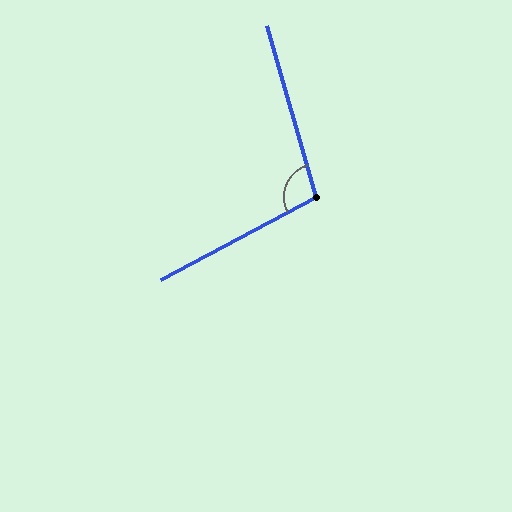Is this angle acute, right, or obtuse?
It is obtuse.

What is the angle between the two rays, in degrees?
Approximately 102 degrees.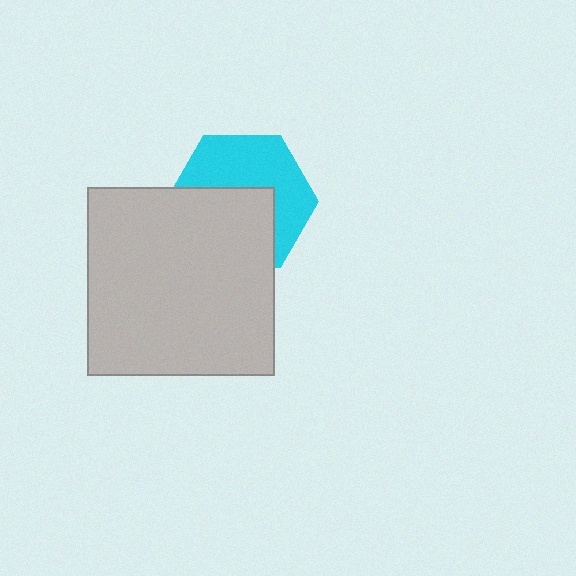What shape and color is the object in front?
The object in front is a light gray square.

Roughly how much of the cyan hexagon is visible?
About half of it is visible (roughly 51%).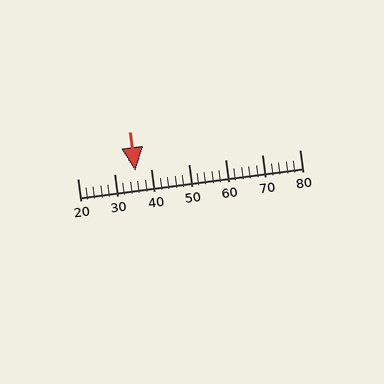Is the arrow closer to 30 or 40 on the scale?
The arrow is closer to 40.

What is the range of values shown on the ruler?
The ruler shows values from 20 to 80.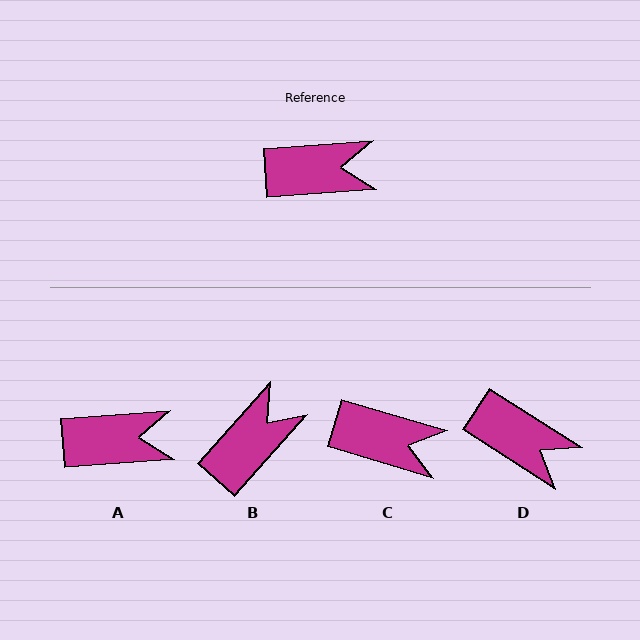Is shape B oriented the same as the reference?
No, it is off by about 44 degrees.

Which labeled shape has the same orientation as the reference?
A.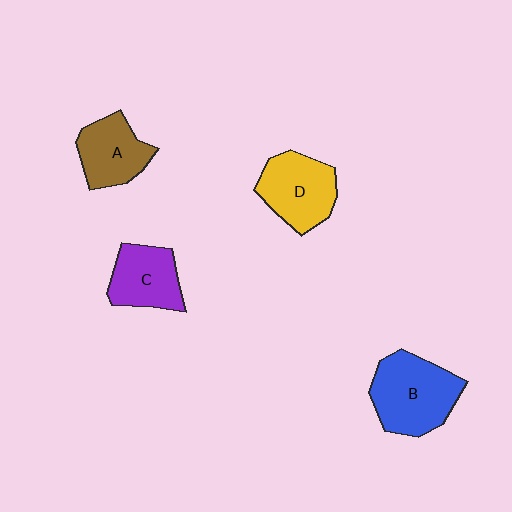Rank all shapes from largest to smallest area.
From largest to smallest: B (blue), D (yellow), C (purple), A (brown).